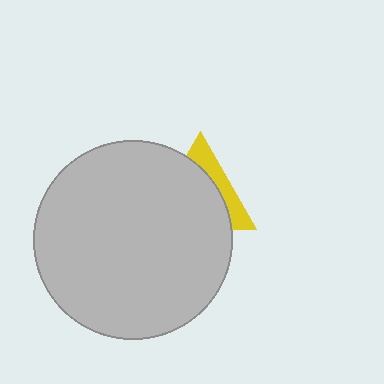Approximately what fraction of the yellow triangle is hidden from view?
Roughly 69% of the yellow triangle is hidden behind the light gray circle.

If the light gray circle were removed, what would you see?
You would see the complete yellow triangle.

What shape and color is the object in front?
The object in front is a light gray circle.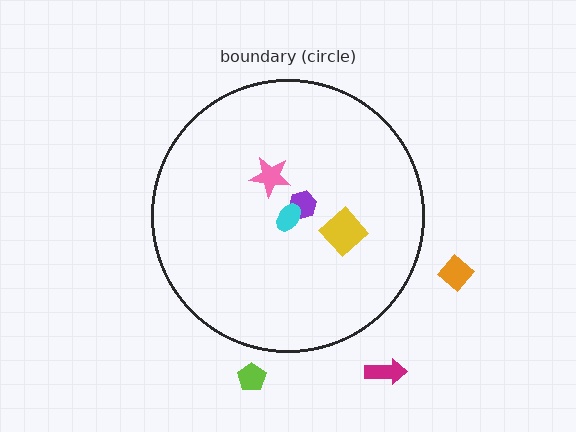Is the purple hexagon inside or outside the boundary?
Inside.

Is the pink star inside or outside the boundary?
Inside.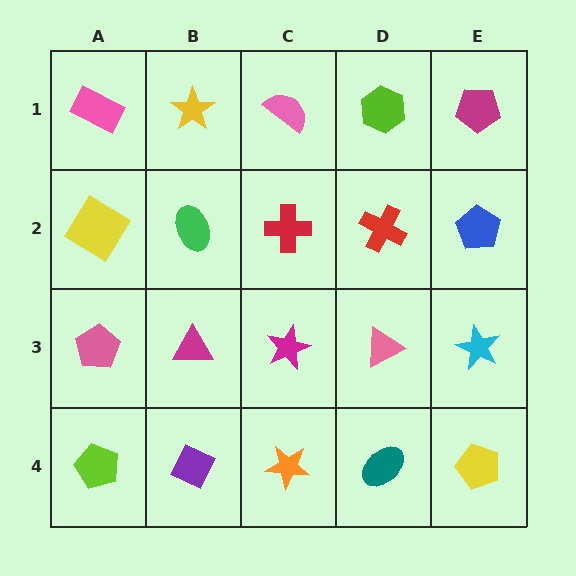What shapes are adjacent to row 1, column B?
A green ellipse (row 2, column B), a pink rectangle (row 1, column A), a pink semicircle (row 1, column C).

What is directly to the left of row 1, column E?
A lime hexagon.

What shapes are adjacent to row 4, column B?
A magenta triangle (row 3, column B), a lime pentagon (row 4, column A), an orange star (row 4, column C).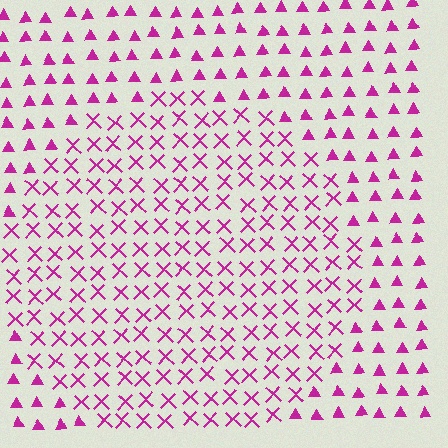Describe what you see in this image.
The image is filled with small magenta elements arranged in a uniform grid. A circle-shaped region contains X marks, while the surrounding area contains triangles. The boundary is defined purely by the change in element shape.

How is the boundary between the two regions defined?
The boundary is defined by a change in element shape: X marks inside vs. triangles outside. All elements share the same color and spacing.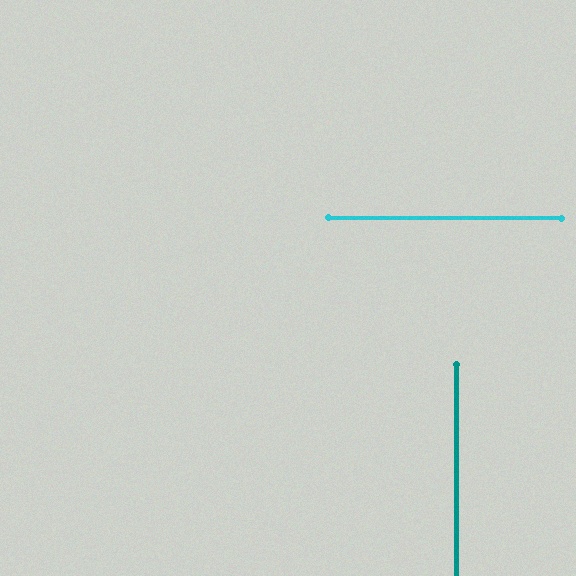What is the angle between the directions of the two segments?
Approximately 90 degrees.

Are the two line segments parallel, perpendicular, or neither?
Perpendicular — they meet at approximately 90°.